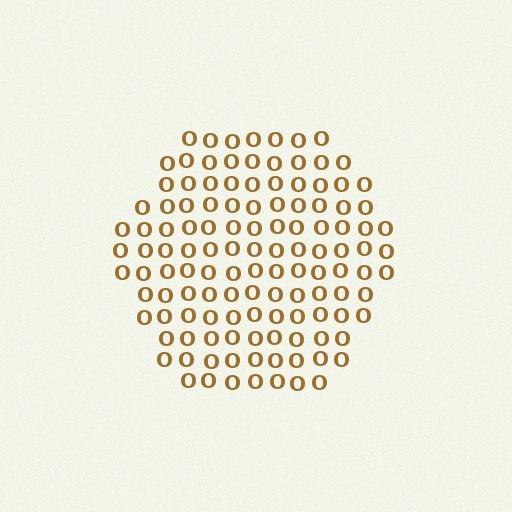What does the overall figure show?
The overall figure shows a hexagon.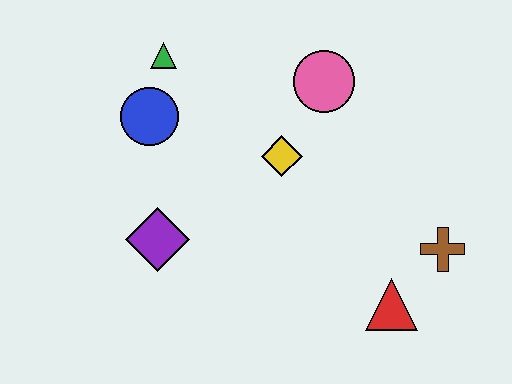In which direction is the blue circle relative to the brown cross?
The blue circle is to the left of the brown cross.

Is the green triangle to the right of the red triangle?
No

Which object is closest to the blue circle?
The green triangle is closest to the blue circle.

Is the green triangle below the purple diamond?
No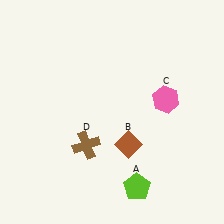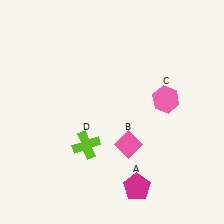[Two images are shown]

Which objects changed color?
A changed from lime to magenta. B changed from brown to pink. D changed from brown to lime.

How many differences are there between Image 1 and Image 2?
There are 3 differences between the two images.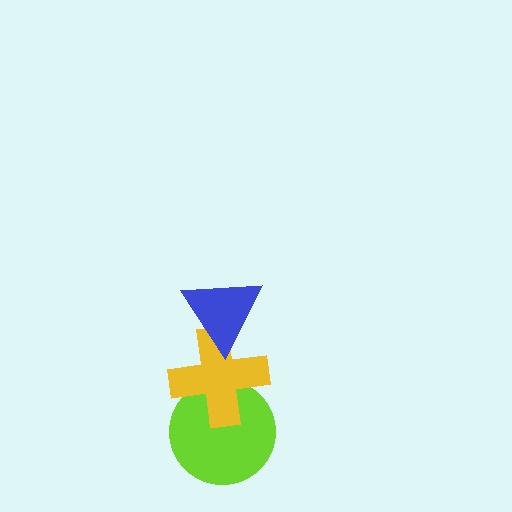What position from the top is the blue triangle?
The blue triangle is 1st from the top.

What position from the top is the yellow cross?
The yellow cross is 2nd from the top.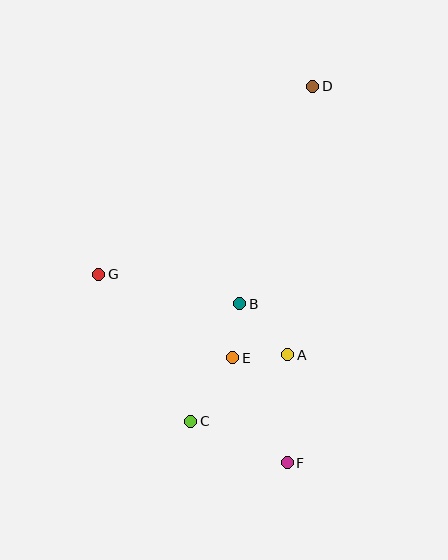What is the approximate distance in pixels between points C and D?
The distance between C and D is approximately 357 pixels.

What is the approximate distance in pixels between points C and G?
The distance between C and G is approximately 174 pixels.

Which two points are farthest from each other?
Points D and F are farthest from each other.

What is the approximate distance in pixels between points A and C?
The distance between A and C is approximately 118 pixels.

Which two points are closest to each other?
Points B and E are closest to each other.